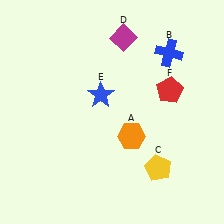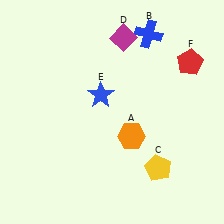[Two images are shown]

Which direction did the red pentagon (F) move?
The red pentagon (F) moved up.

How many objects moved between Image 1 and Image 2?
2 objects moved between the two images.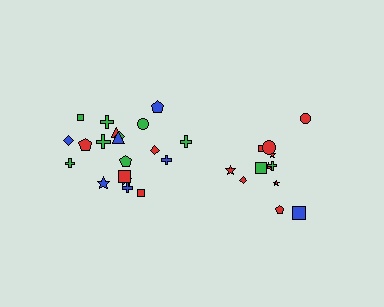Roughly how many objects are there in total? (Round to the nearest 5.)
Roughly 35 objects in total.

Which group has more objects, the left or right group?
The left group.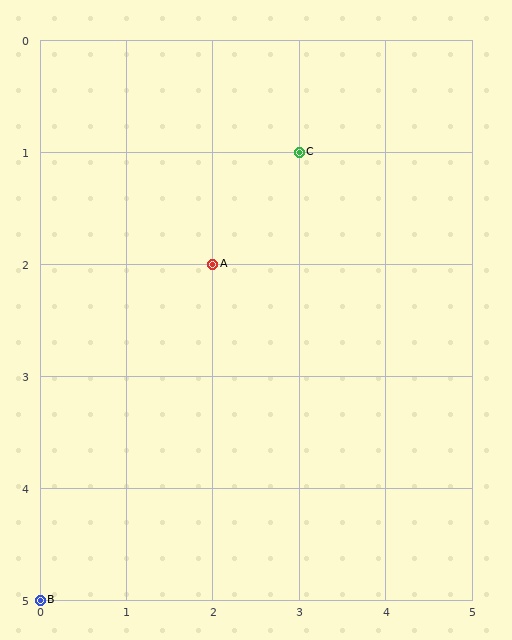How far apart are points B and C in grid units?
Points B and C are 3 columns and 4 rows apart (about 5.0 grid units diagonally).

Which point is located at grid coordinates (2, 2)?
Point A is at (2, 2).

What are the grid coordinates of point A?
Point A is at grid coordinates (2, 2).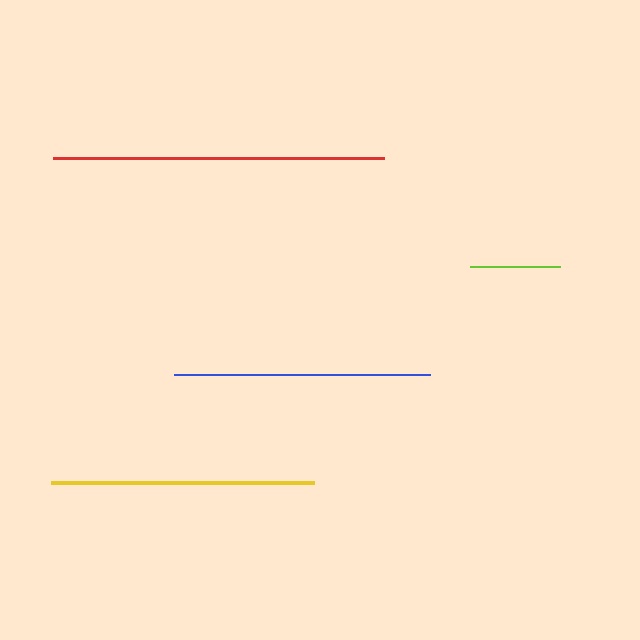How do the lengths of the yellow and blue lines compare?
The yellow and blue lines are approximately the same length.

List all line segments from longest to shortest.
From longest to shortest: red, yellow, blue, lime.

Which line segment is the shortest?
The lime line is the shortest at approximately 89 pixels.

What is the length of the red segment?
The red segment is approximately 331 pixels long.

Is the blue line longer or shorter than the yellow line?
The yellow line is longer than the blue line.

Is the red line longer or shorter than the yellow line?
The red line is longer than the yellow line.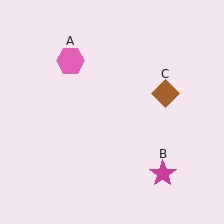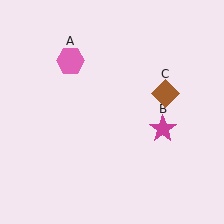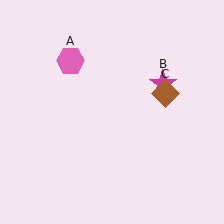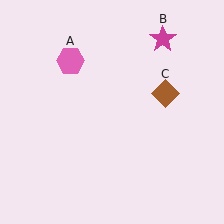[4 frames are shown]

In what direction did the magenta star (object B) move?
The magenta star (object B) moved up.